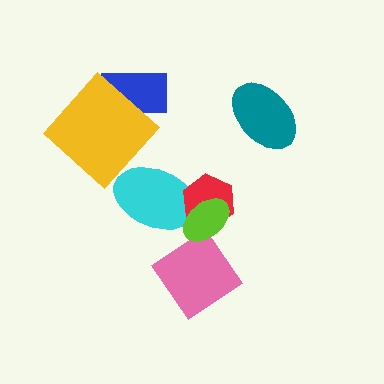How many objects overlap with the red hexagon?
2 objects overlap with the red hexagon.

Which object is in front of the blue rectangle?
The yellow diamond is in front of the blue rectangle.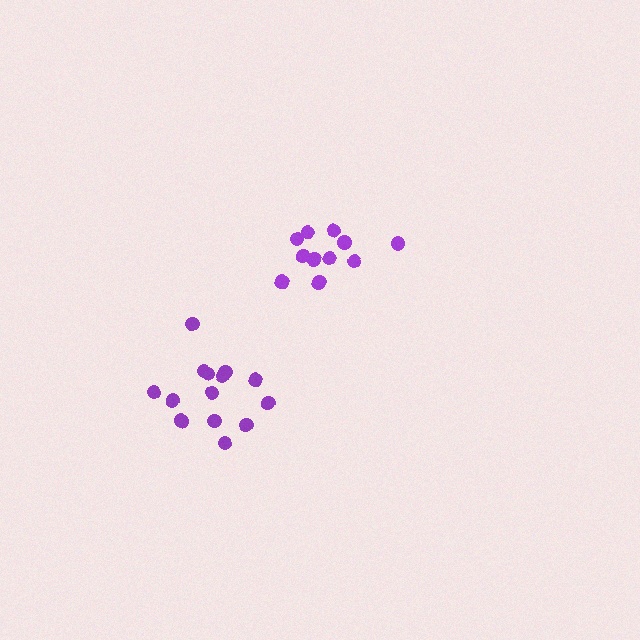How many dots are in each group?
Group 1: 14 dots, Group 2: 11 dots (25 total).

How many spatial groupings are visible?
There are 2 spatial groupings.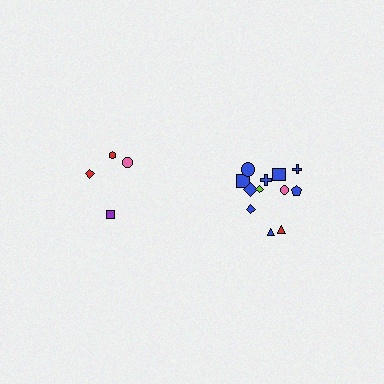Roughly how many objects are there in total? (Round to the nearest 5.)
Roughly 15 objects in total.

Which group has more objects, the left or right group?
The right group.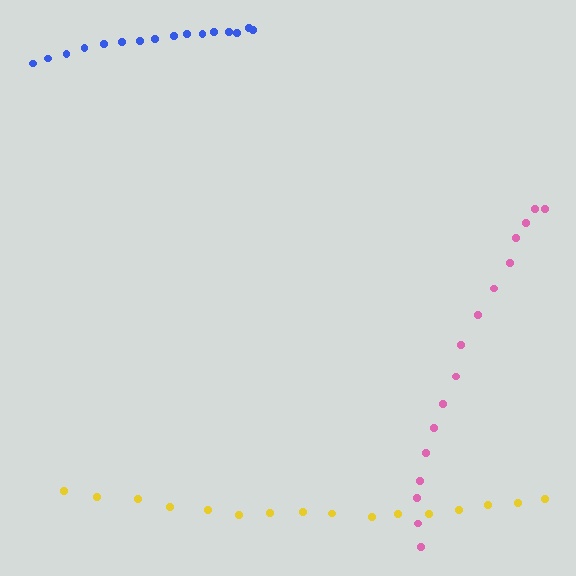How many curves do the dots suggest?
There are 3 distinct paths.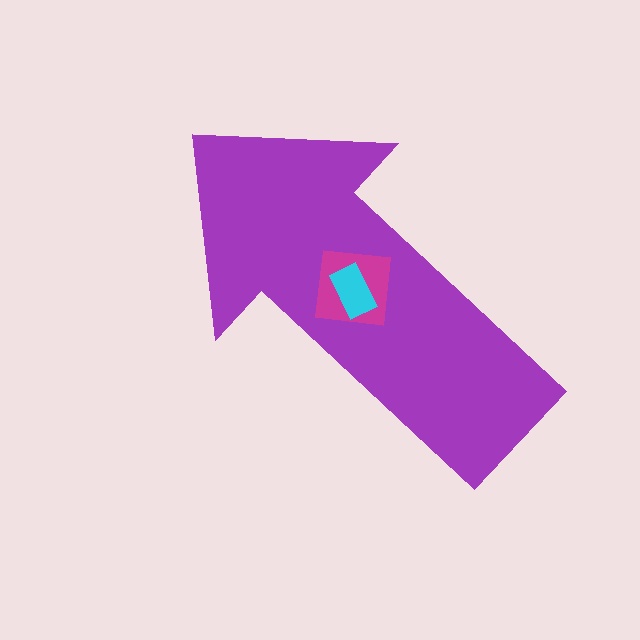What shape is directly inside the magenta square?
The cyan rectangle.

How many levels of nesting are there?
3.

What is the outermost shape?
The purple arrow.